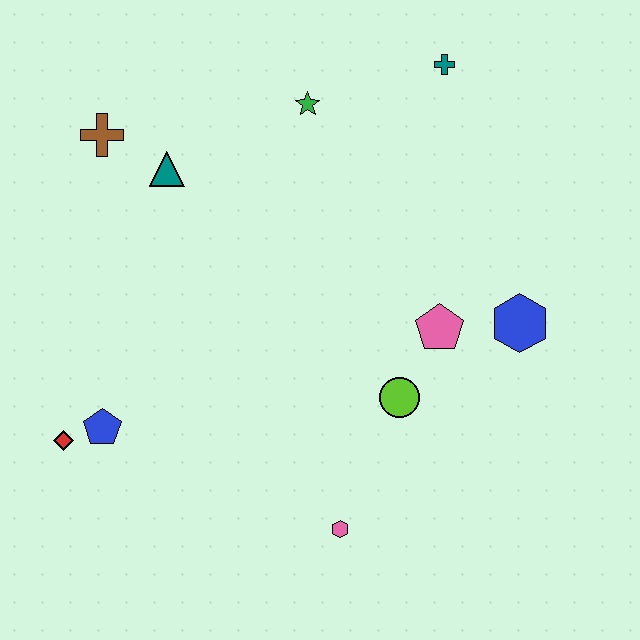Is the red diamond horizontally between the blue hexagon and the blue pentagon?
No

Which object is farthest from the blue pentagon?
The teal cross is farthest from the blue pentagon.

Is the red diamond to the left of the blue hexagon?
Yes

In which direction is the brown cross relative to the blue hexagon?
The brown cross is to the left of the blue hexagon.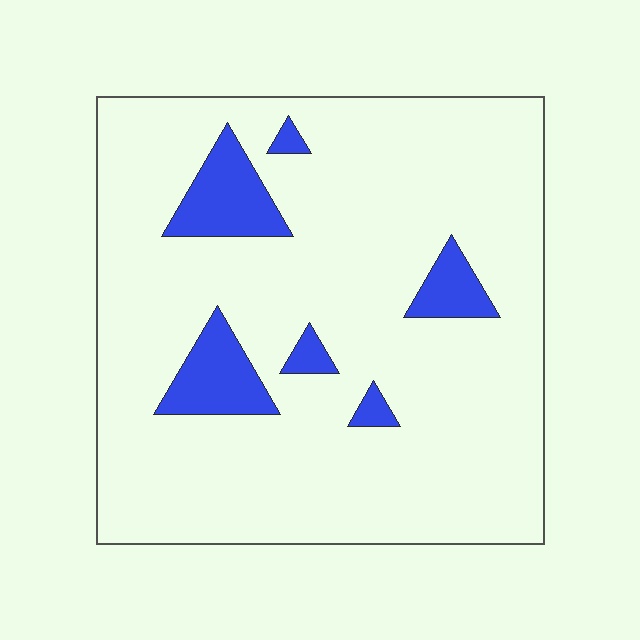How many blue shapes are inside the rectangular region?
6.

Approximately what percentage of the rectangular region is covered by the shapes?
Approximately 10%.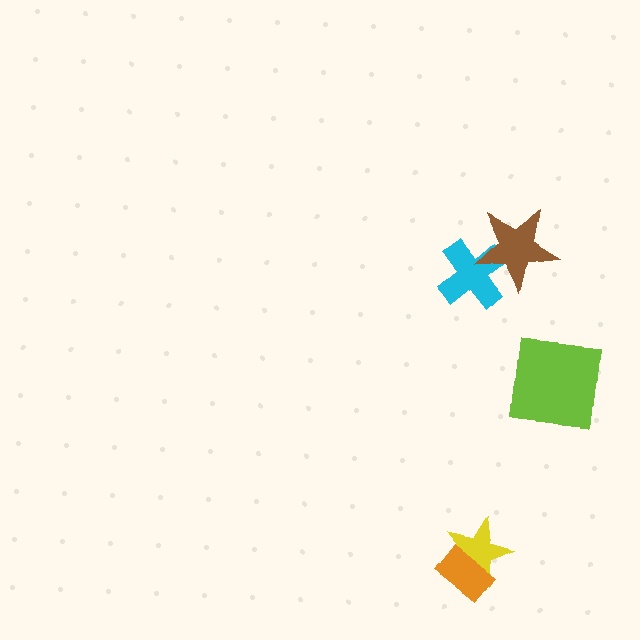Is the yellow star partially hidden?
Yes, it is partially covered by another shape.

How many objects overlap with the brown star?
1 object overlaps with the brown star.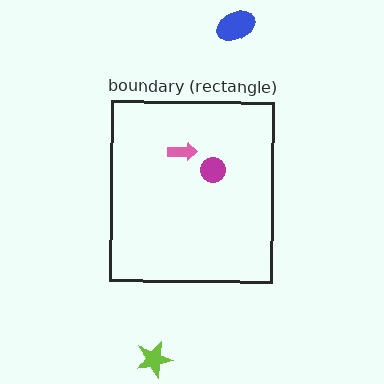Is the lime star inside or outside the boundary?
Outside.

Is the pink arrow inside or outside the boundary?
Inside.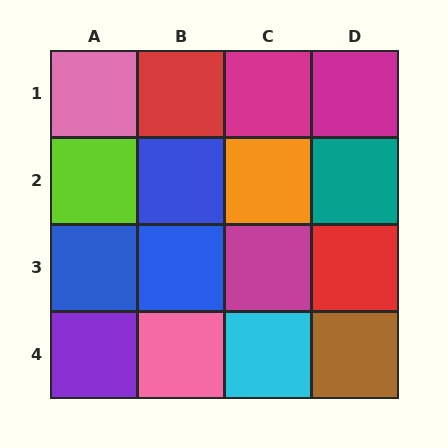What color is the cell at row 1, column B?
Red.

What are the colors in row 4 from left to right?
Purple, pink, cyan, brown.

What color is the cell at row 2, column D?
Teal.